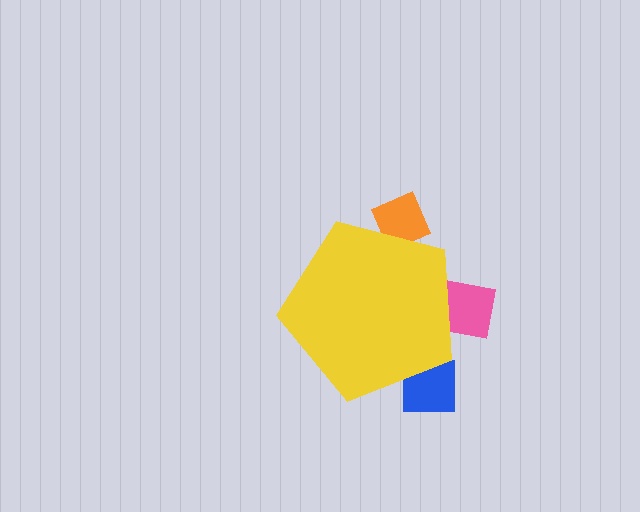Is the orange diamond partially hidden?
Yes, the orange diamond is partially hidden behind the yellow pentagon.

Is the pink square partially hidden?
Yes, the pink square is partially hidden behind the yellow pentagon.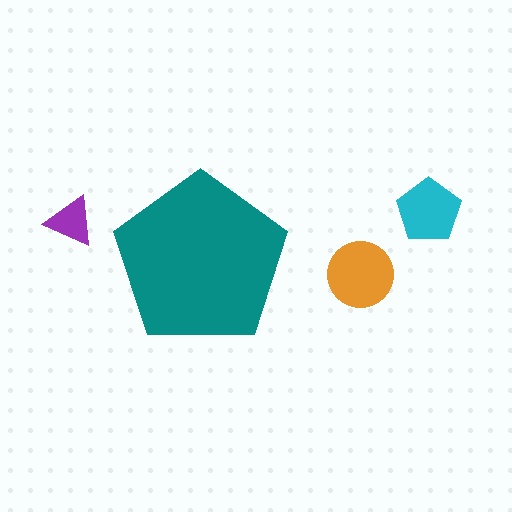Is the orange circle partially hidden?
No, the orange circle is fully visible.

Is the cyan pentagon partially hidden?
No, the cyan pentagon is fully visible.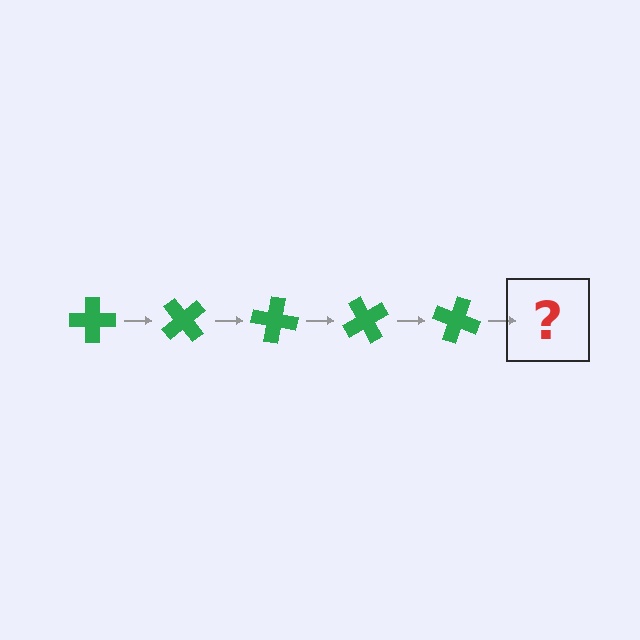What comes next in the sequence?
The next element should be a green cross rotated 250 degrees.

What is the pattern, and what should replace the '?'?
The pattern is that the cross rotates 50 degrees each step. The '?' should be a green cross rotated 250 degrees.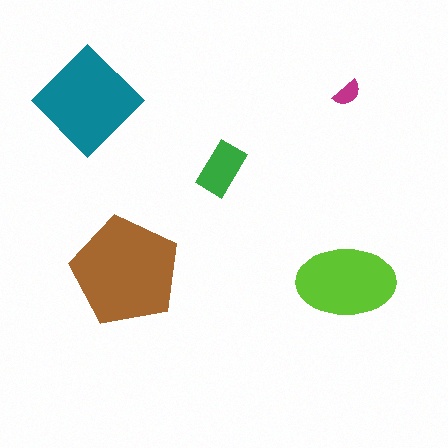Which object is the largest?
The brown pentagon.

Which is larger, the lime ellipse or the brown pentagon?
The brown pentagon.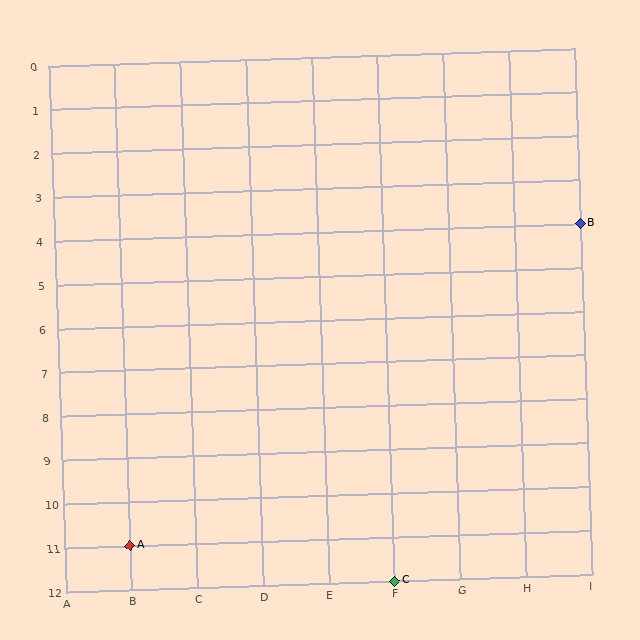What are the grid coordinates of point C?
Point C is at grid coordinates (F, 12).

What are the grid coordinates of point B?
Point B is at grid coordinates (I, 4).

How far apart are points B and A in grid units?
Points B and A are 7 columns and 7 rows apart (about 9.9 grid units diagonally).